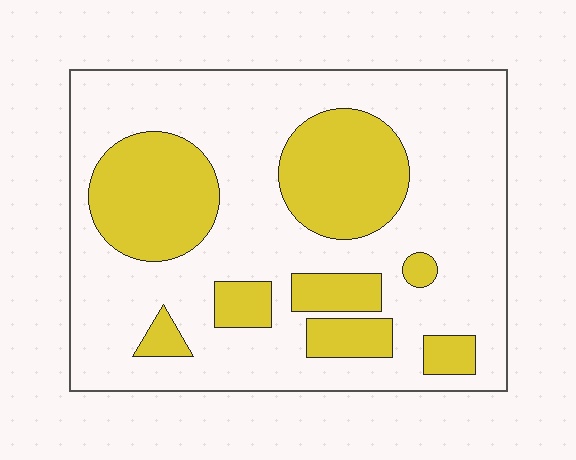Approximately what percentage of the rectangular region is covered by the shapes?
Approximately 30%.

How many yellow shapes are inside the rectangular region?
8.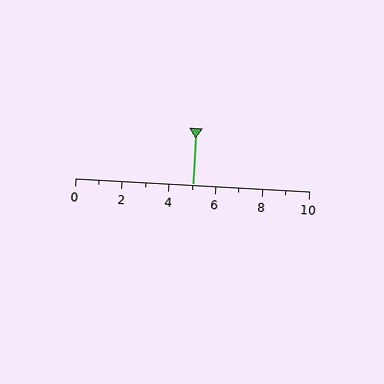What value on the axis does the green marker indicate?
The marker indicates approximately 5.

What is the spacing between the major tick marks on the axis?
The major ticks are spaced 2 apart.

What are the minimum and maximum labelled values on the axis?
The axis runs from 0 to 10.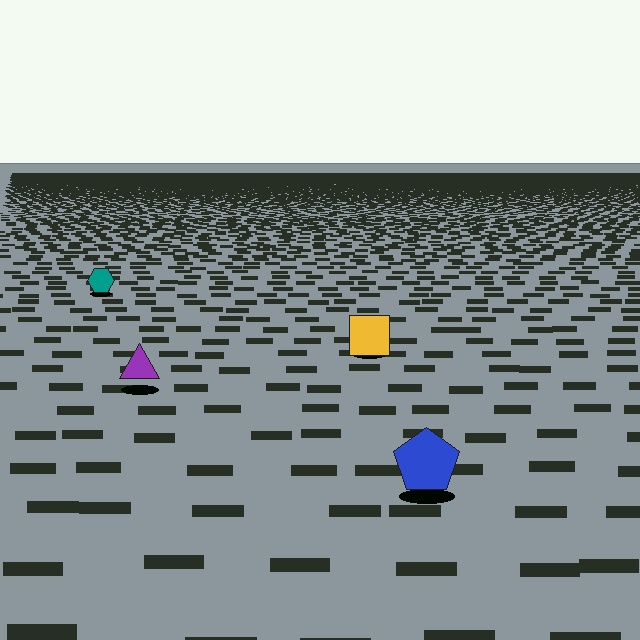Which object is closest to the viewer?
The blue pentagon is closest. The texture marks near it are larger and more spread out.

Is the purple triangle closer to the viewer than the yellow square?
Yes. The purple triangle is closer — you can tell from the texture gradient: the ground texture is coarser near it.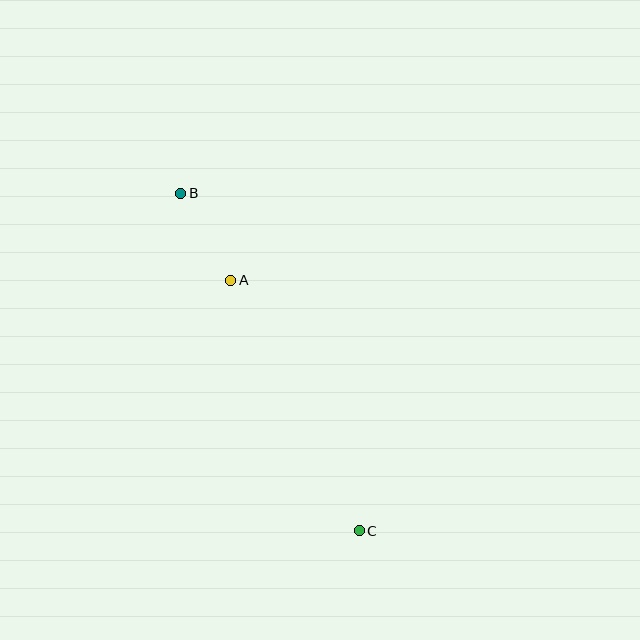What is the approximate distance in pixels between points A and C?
The distance between A and C is approximately 282 pixels.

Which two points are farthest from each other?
Points B and C are farthest from each other.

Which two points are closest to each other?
Points A and B are closest to each other.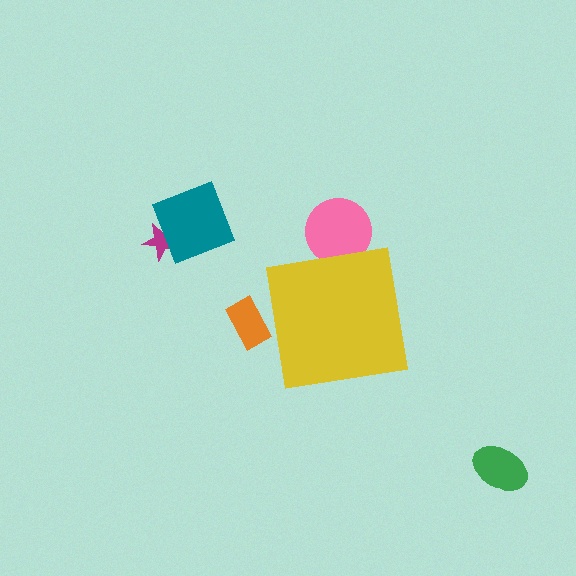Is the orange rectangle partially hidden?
Yes, the orange rectangle is partially hidden behind the yellow square.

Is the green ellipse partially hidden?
No, the green ellipse is fully visible.